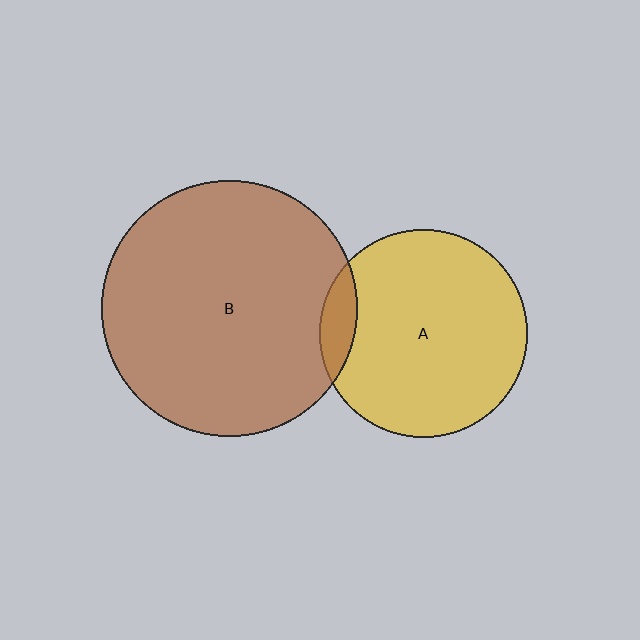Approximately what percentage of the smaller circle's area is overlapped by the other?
Approximately 10%.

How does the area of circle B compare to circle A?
Approximately 1.5 times.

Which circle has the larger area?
Circle B (brown).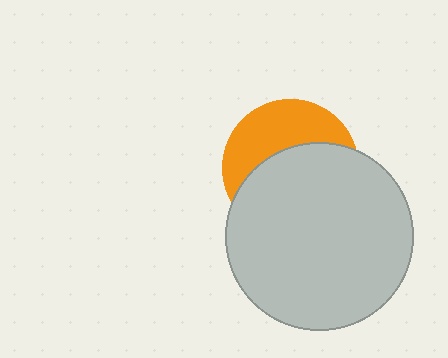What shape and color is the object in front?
The object in front is a light gray circle.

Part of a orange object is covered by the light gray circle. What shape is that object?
It is a circle.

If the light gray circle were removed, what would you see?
You would see the complete orange circle.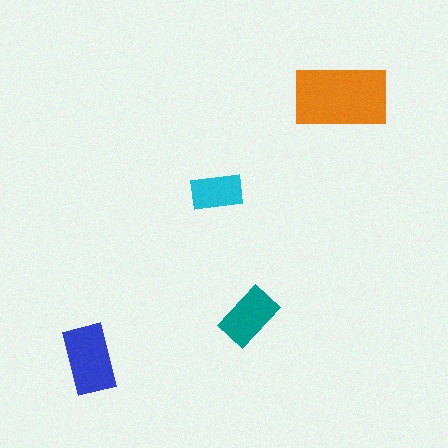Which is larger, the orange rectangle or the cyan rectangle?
The orange one.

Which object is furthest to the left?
The blue rectangle is leftmost.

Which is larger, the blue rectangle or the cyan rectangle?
The blue one.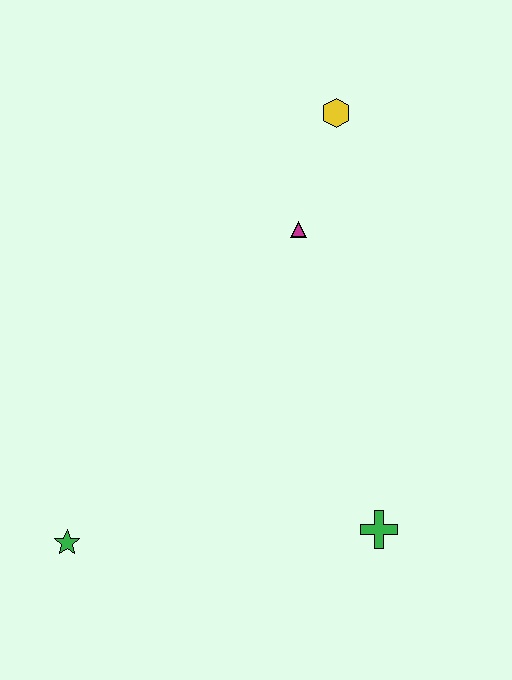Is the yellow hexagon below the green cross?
No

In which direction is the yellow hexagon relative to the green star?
The yellow hexagon is above the green star.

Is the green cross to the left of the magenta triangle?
No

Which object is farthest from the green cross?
The yellow hexagon is farthest from the green cross.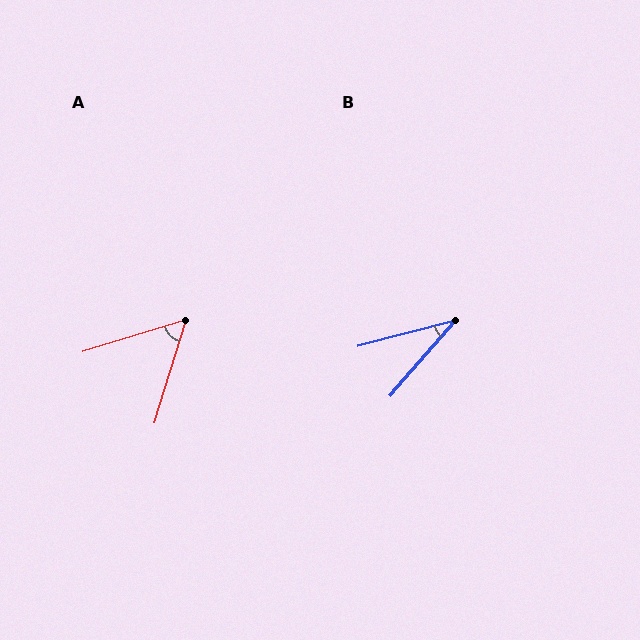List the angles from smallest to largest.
B (34°), A (56°).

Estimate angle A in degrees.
Approximately 56 degrees.